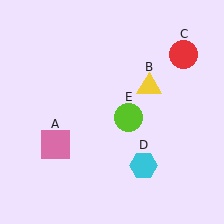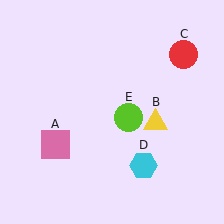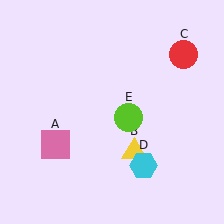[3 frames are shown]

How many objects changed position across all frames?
1 object changed position: yellow triangle (object B).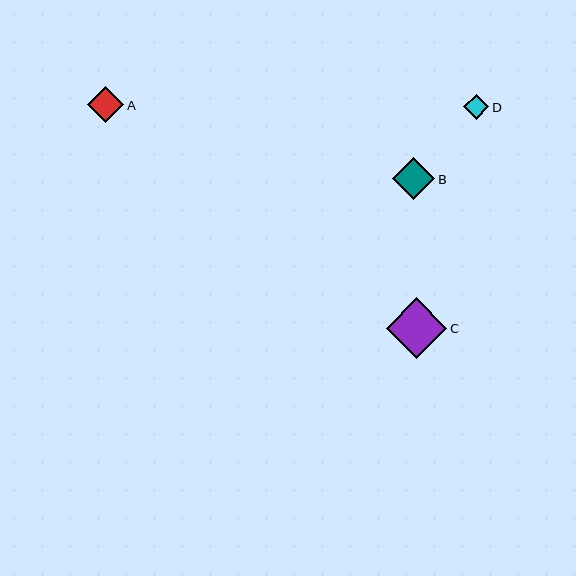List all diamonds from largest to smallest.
From largest to smallest: C, B, A, D.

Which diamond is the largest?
Diamond C is the largest with a size of approximately 61 pixels.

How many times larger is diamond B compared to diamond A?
Diamond B is approximately 1.1 times the size of diamond A.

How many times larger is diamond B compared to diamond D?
Diamond B is approximately 1.7 times the size of diamond D.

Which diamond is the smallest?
Diamond D is the smallest with a size of approximately 25 pixels.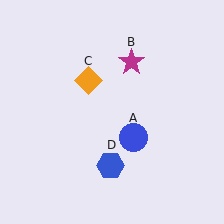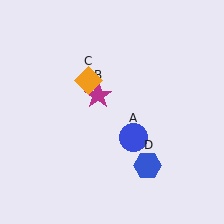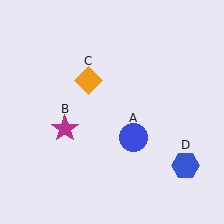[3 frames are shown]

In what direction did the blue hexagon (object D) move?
The blue hexagon (object D) moved right.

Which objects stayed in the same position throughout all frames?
Blue circle (object A) and orange diamond (object C) remained stationary.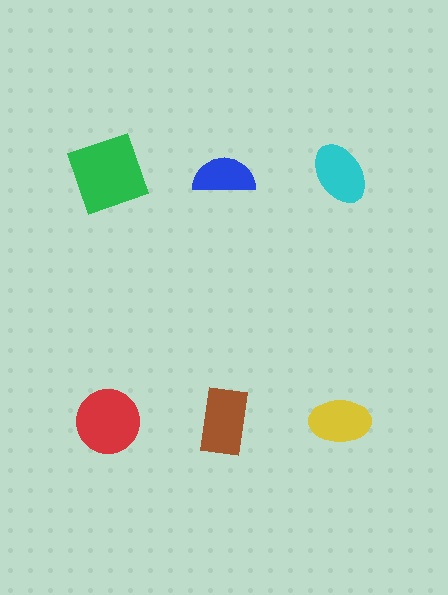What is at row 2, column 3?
A yellow ellipse.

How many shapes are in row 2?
3 shapes.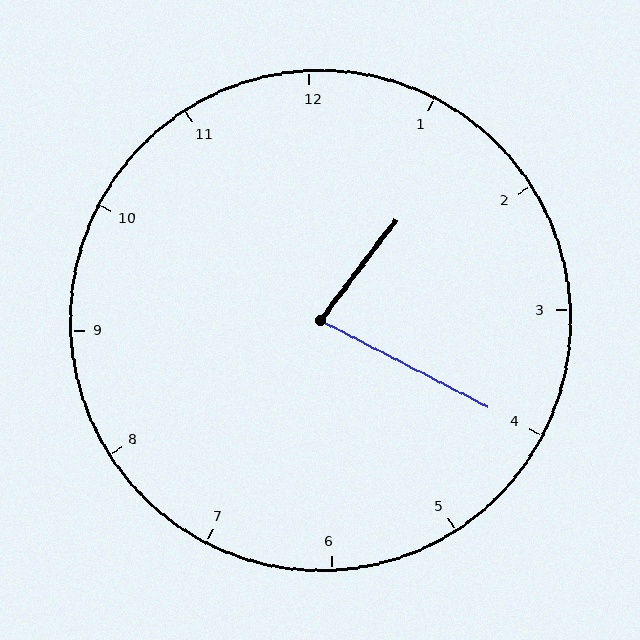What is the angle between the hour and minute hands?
Approximately 80 degrees.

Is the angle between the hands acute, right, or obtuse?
It is acute.